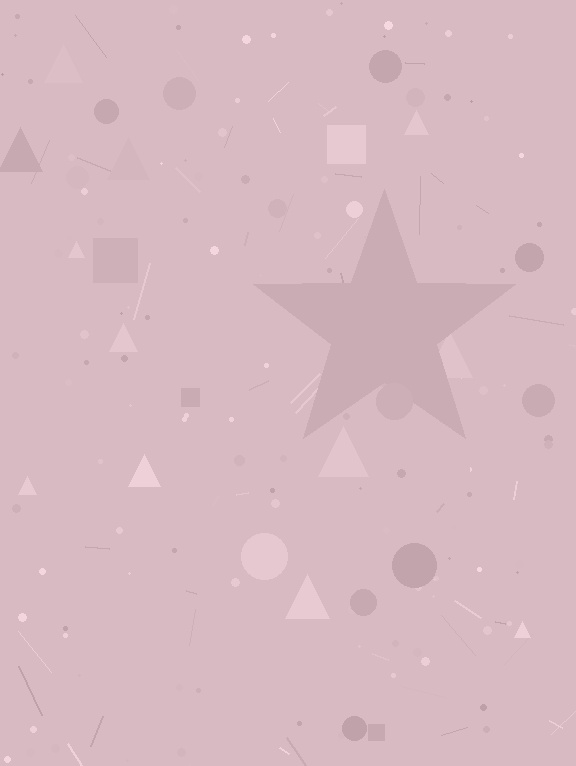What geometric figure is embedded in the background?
A star is embedded in the background.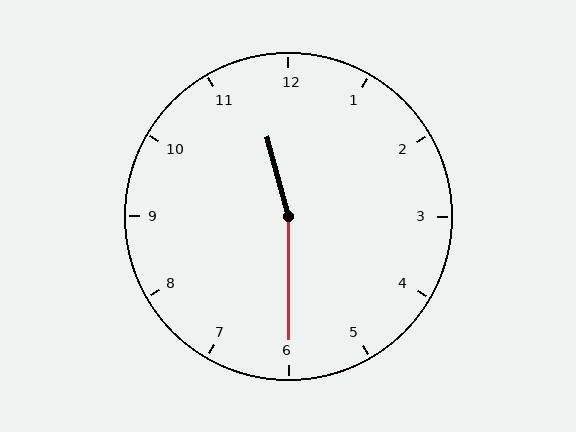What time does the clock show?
11:30.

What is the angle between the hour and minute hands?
Approximately 165 degrees.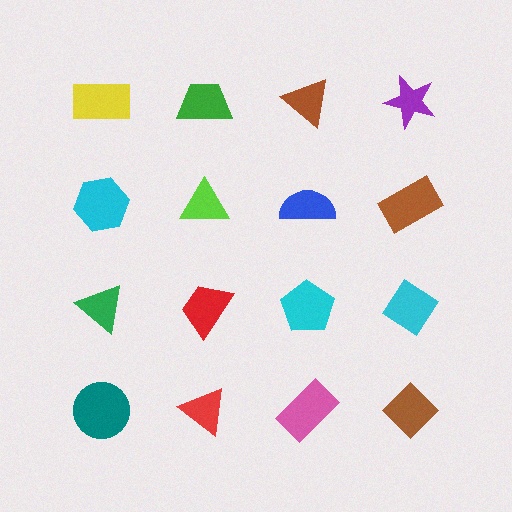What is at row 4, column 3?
A pink rectangle.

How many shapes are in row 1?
4 shapes.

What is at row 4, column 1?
A teal circle.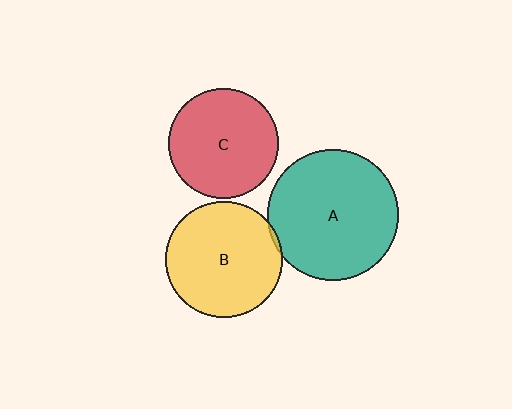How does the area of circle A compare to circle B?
Approximately 1.3 times.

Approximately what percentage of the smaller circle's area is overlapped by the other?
Approximately 5%.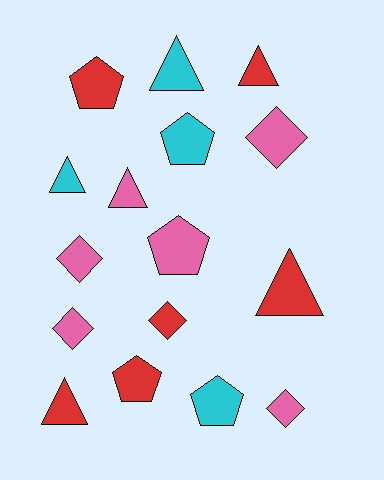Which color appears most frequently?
Pink, with 6 objects.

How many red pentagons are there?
There are 2 red pentagons.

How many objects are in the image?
There are 16 objects.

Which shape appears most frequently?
Triangle, with 6 objects.